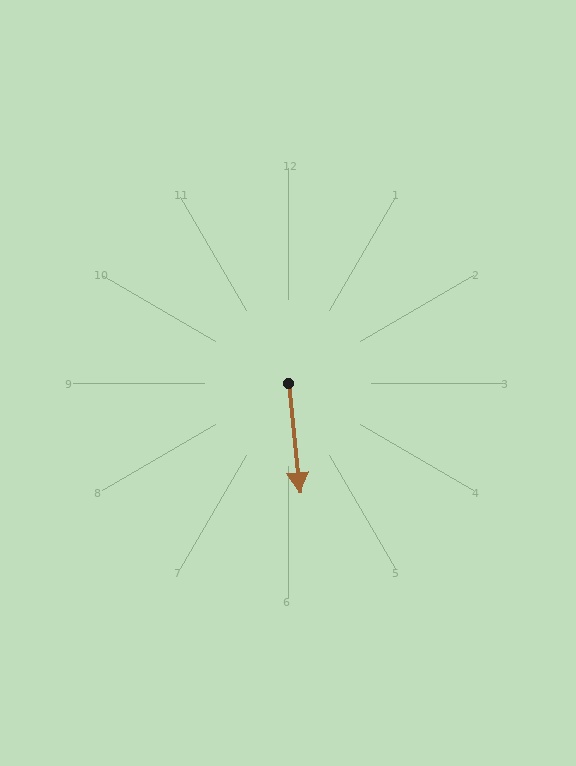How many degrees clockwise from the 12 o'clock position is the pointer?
Approximately 174 degrees.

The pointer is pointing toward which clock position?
Roughly 6 o'clock.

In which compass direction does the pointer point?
South.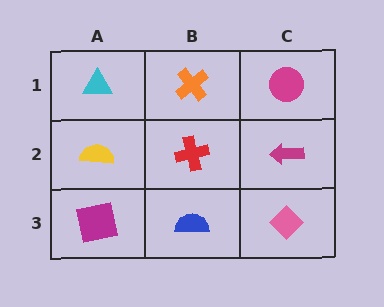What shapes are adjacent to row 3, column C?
A magenta arrow (row 2, column C), a blue semicircle (row 3, column B).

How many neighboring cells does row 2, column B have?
4.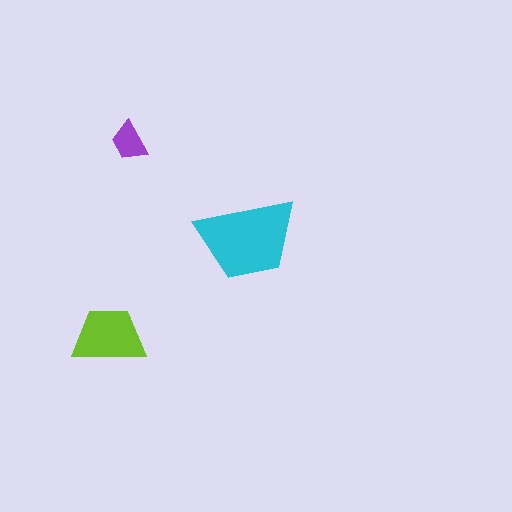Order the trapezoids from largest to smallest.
the cyan one, the lime one, the purple one.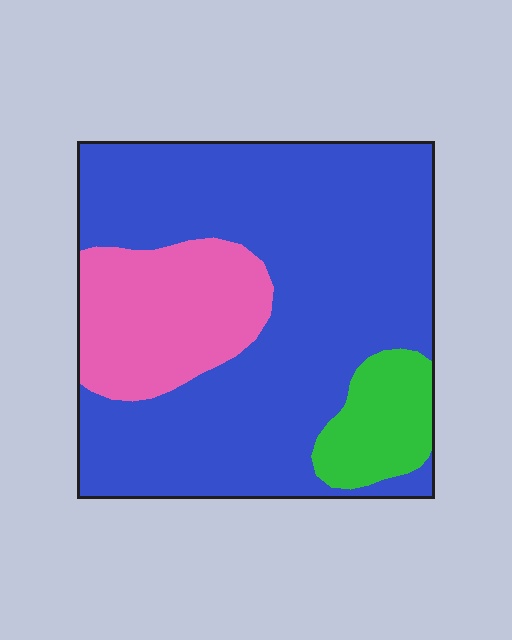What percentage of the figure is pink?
Pink covers about 20% of the figure.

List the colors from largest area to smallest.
From largest to smallest: blue, pink, green.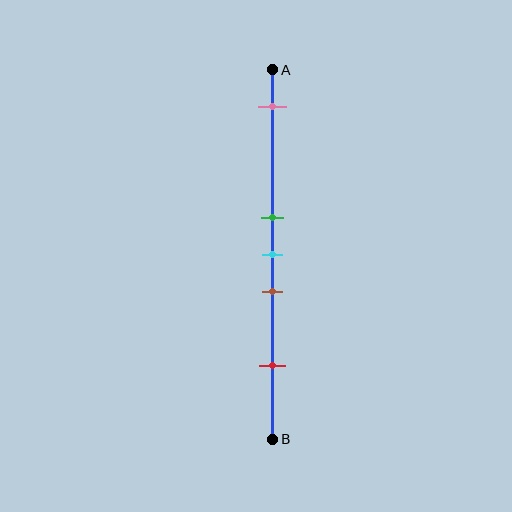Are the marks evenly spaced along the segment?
No, the marks are not evenly spaced.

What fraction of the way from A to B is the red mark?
The red mark is approximately 80% (0.8) of the way from A to B.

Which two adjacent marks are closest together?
The green and cyan marks are the closest adjacent pair.